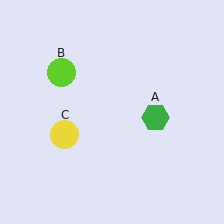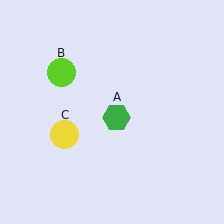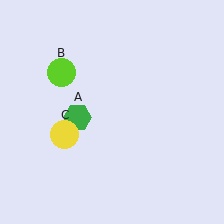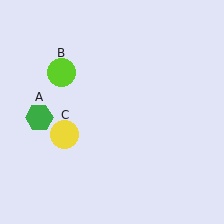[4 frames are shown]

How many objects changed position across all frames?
1 object changed position: green hexagon (object A).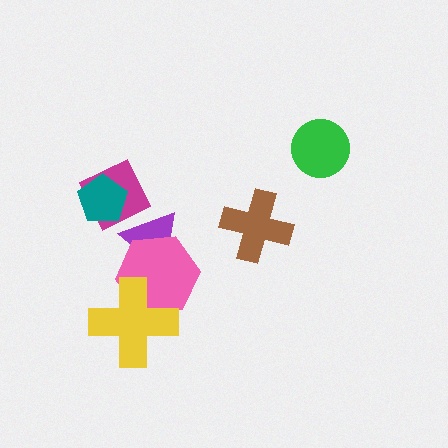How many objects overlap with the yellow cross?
1 object overlaps with the yellow cross.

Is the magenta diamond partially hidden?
Yes, it is partially covered by another shape.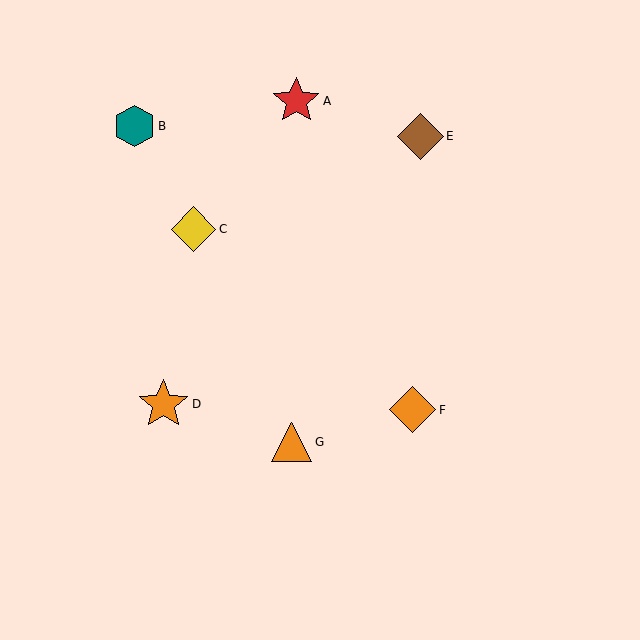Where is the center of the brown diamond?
The center of the brown diamond is at (420, 136).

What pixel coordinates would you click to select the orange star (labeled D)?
Click at (163, 404) to select the orange star D.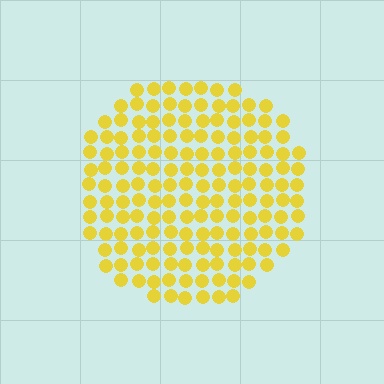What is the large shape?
The large shape is a circle.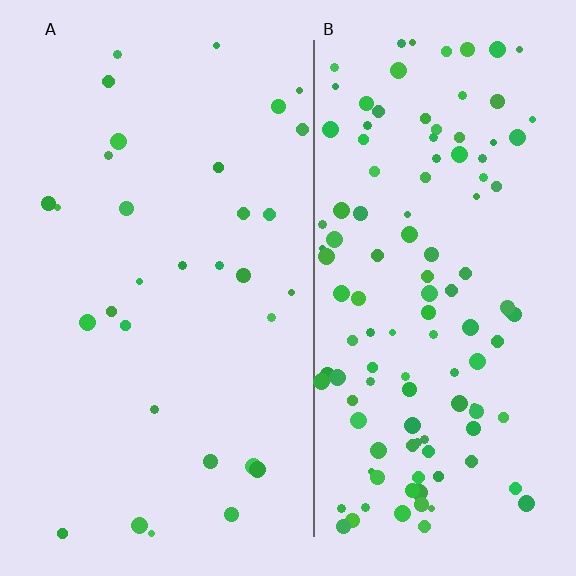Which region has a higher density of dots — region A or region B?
B (the right).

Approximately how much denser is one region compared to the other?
Approximately 3.8× — region B over region A.